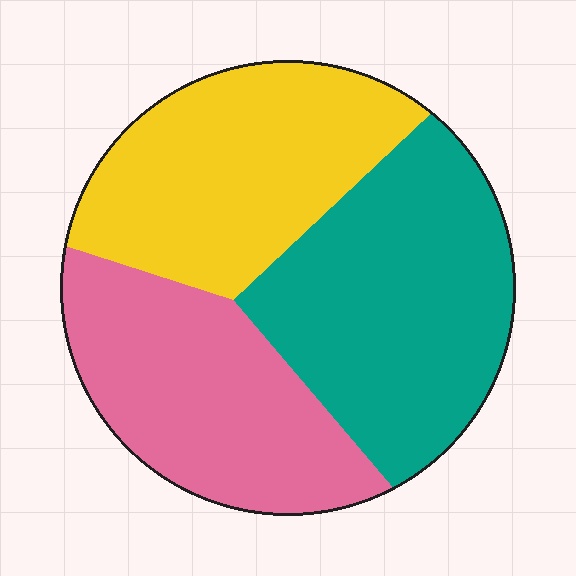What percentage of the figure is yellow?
Yellow covers 32% of the figure.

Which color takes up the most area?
Teal, at roughly 35%.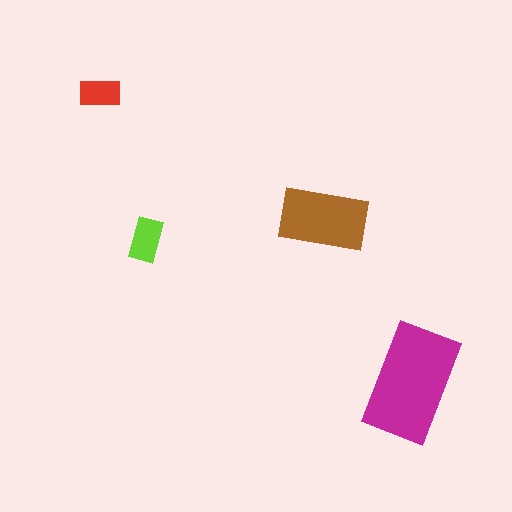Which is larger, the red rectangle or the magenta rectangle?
The magenta one.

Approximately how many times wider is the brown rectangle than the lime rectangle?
About 2 times wider.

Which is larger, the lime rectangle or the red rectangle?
The lime one.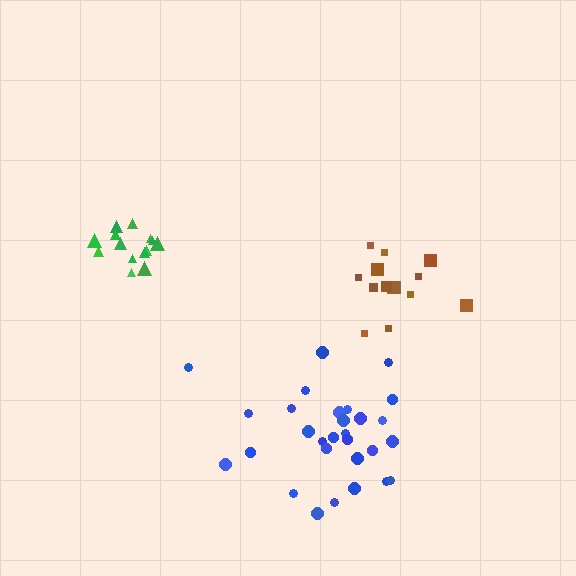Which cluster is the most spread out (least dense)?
Blue.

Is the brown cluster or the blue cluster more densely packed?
Brown.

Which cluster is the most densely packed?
Green.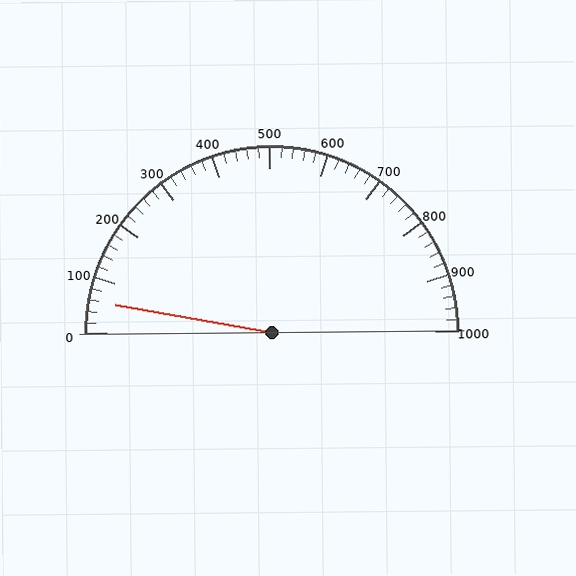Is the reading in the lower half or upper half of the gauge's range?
The reading is in the lower half of the range (0 to 1000).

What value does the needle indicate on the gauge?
The needle indicates approximately 60.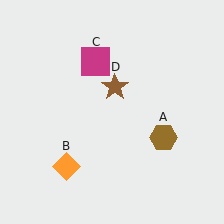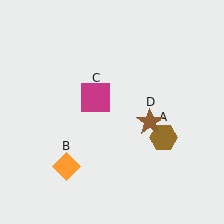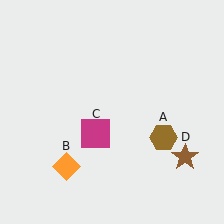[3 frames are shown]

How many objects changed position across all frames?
2 objects changed position: magenta square (object C), brown star (object D).